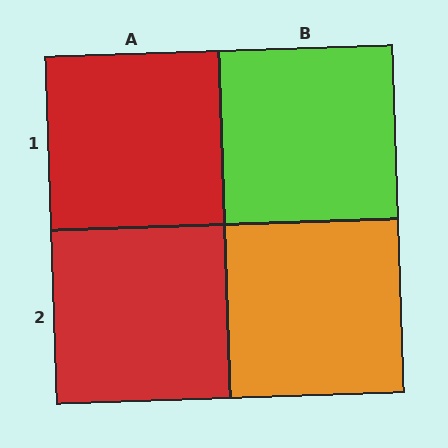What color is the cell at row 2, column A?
Red.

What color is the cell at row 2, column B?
Orange.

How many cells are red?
2 cells are red.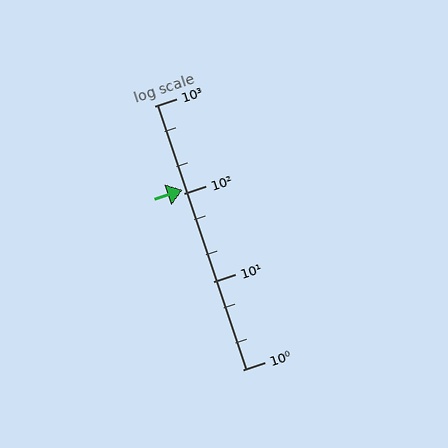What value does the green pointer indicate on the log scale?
The pointer indicates approximately 110.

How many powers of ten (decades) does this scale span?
The scale spans 3 decades, from 1 to 1000.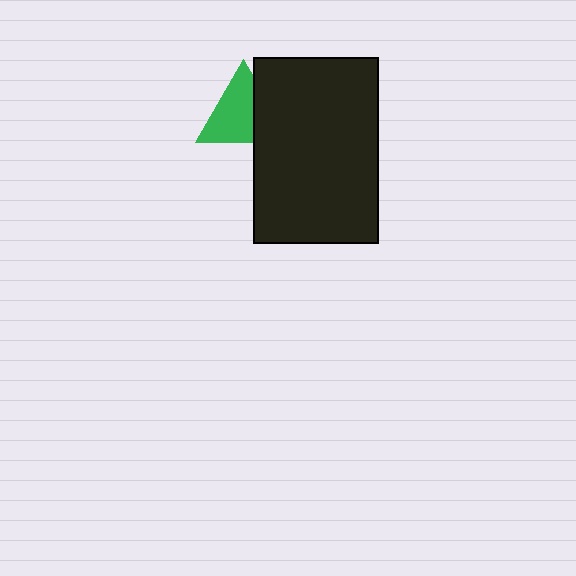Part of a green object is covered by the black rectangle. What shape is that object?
It is a triangle.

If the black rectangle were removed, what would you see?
You would see the complete green triangle.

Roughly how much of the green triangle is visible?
Most of it is visible (roughly 68%).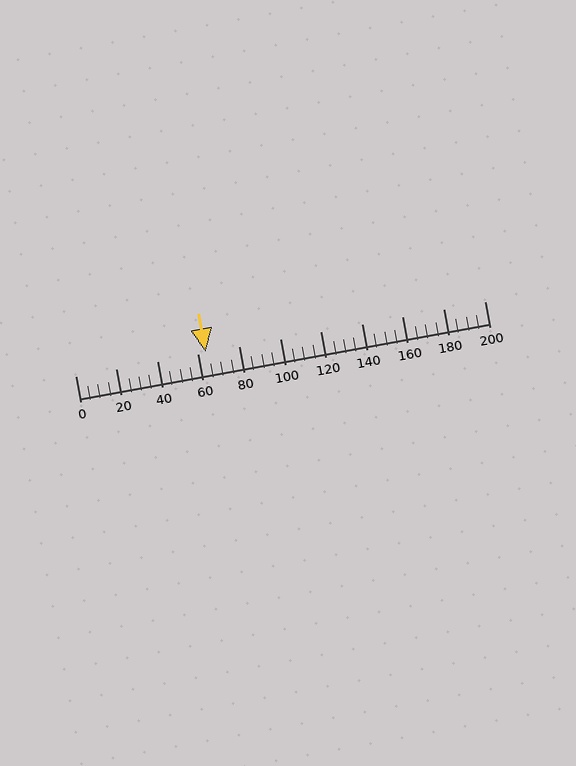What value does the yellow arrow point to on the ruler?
The yellow arrow points to approximately 64.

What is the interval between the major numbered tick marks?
The major tick marks are spaced 20 units apart.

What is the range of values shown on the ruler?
The ruler shows values from 0 to 200.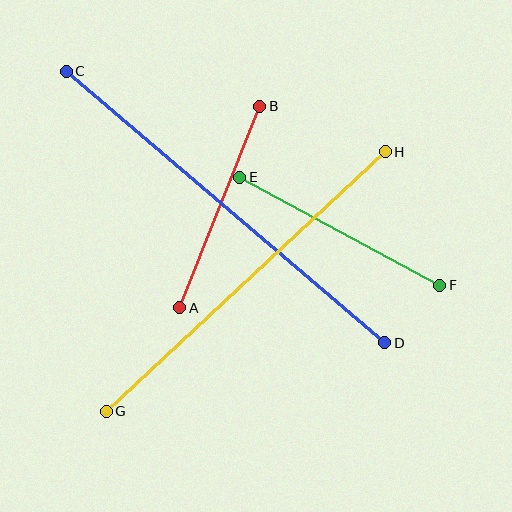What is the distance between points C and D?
The distance is approximately 419 pixels.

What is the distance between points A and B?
The distance is approximately 217 pixels.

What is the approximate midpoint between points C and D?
The midpoint is at approximately (226, 207) pixels.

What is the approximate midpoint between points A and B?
The midpoint is at approximately (220, 207) pixels.